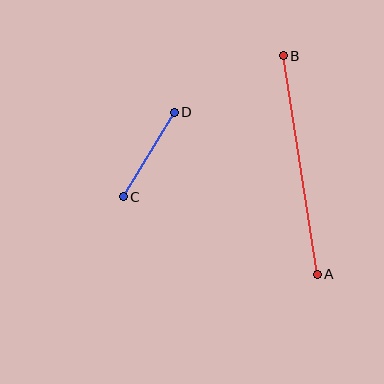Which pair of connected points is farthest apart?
Points A and B are farthest apart.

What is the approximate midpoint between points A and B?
The midpoint is at approximately (300, 165) pixels.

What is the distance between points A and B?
The distance is approximately 221 pixels.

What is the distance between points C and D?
The distance is approximately 99 pixels.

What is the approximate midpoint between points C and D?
The midpoint is at approximately (149, 154) pixels.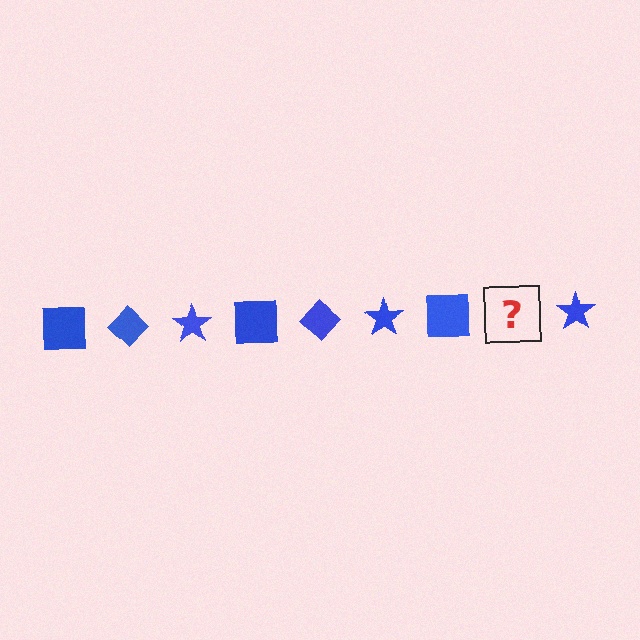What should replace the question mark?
The question mark should be replaced with a blue diamond.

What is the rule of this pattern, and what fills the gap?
The rule is that the pattern cycles through square, diamond, star shapes in blue. The gap should be filled with a blue diamond.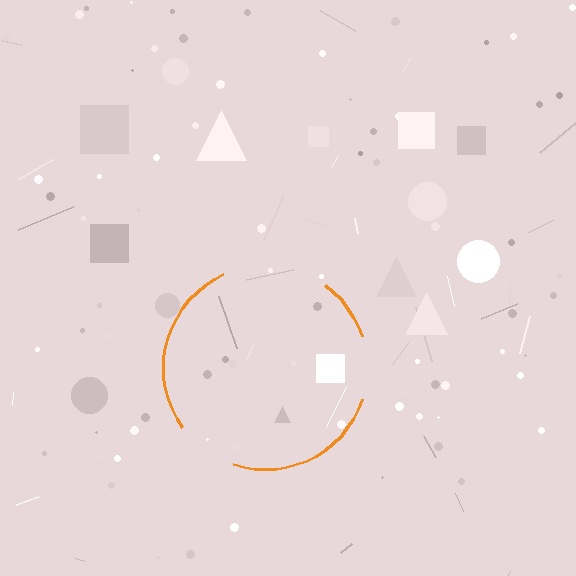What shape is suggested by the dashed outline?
The dashed outline suggests a circle.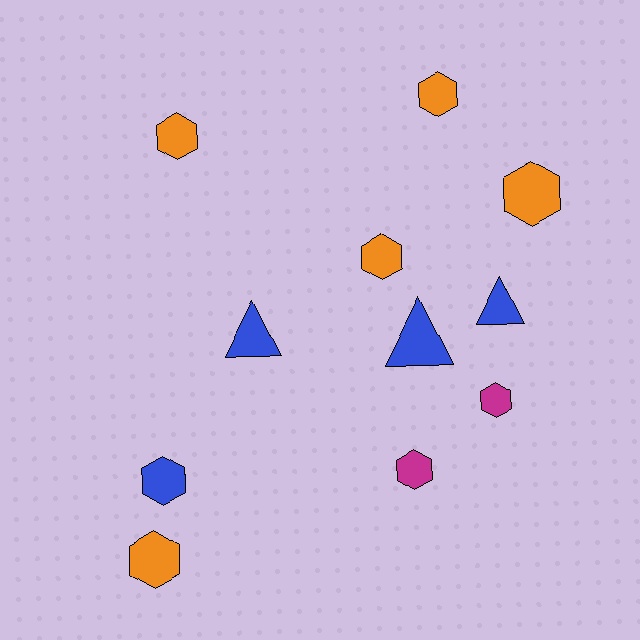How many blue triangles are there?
There are 3 blue triangles.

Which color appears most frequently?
Orange, with 5 objects.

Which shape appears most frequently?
Hexagon, with 8 objects.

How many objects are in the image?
There are 11 objects.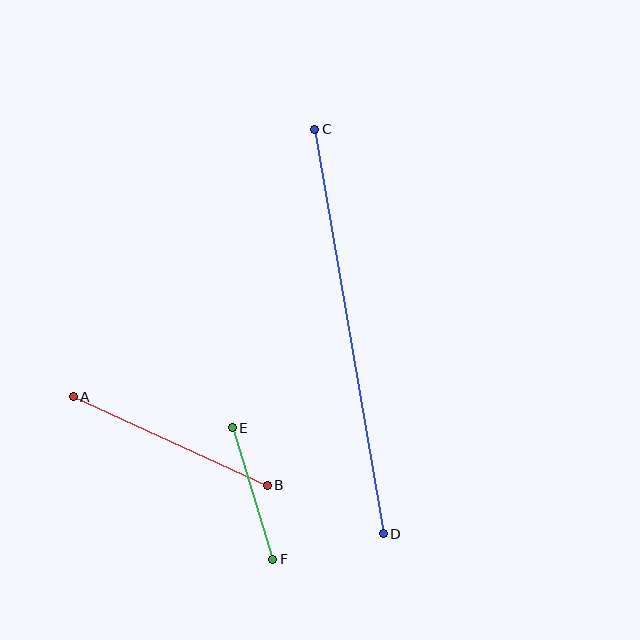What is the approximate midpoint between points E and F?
The midpoint is at approximately (252, 493) pixels.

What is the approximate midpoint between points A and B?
The midpoint is at approximately (170, 441) pixels.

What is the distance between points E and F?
The distance is approximately 138 pixels.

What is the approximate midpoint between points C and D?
The midpoint is at approximately (349, 331) pixels.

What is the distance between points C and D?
The distance is approximately 410 pixels.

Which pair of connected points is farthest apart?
Points C and D are farthest apart.